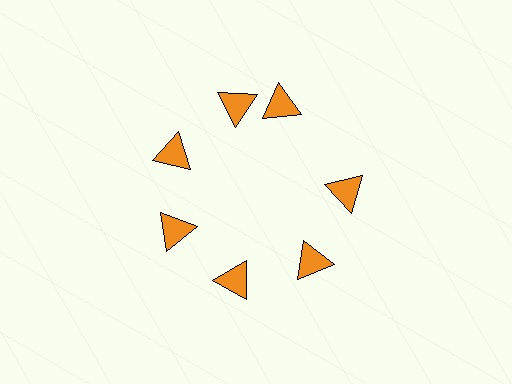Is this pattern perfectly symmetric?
No. The 7 orange triangles are arranged in a ring, but one element near the 1 o'clock position is rotated out of alignment along the ring, breaking the 7-fold rotational symmetry.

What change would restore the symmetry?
The symmetry would be restored by rotating it back into even spacing with its neighbors so that all 7 triangles sit at equal angles and equal distance from the center.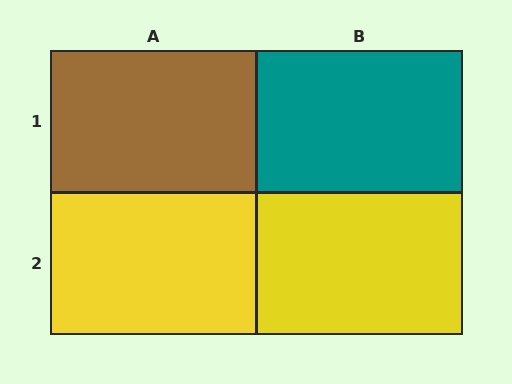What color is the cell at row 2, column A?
Yellow.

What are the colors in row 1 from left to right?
Brown, teal.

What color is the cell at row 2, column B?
Yellow.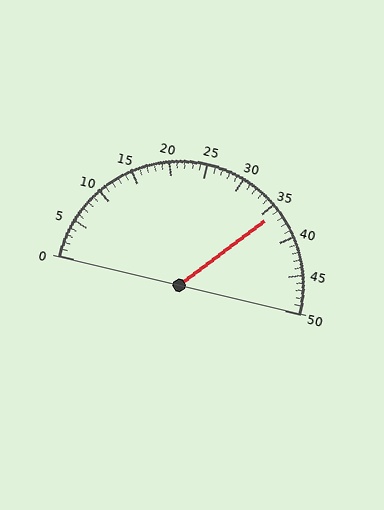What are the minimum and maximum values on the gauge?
The gauge ranges from 0 to 50.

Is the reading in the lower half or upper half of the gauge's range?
The reading is in the upper half of the range (0 to 50).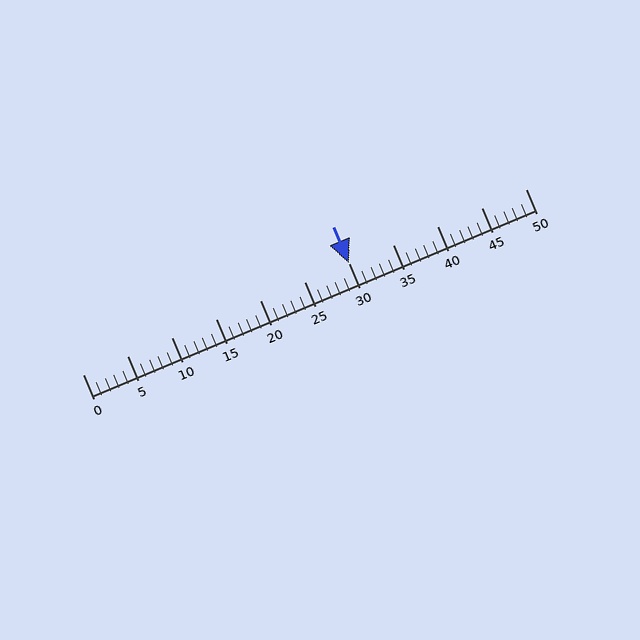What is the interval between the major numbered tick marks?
The major tick marks are spaced 5 units apart.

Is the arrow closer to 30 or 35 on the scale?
The arrow is closer to 30.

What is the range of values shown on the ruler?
The ruler shows values from 0 to 50.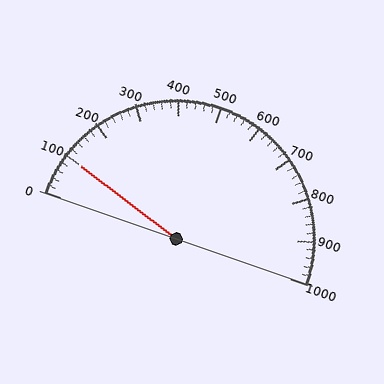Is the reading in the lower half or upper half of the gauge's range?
The reading is in the lower half of the range (0 to 1000).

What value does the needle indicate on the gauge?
The needle indicates approximately 100.